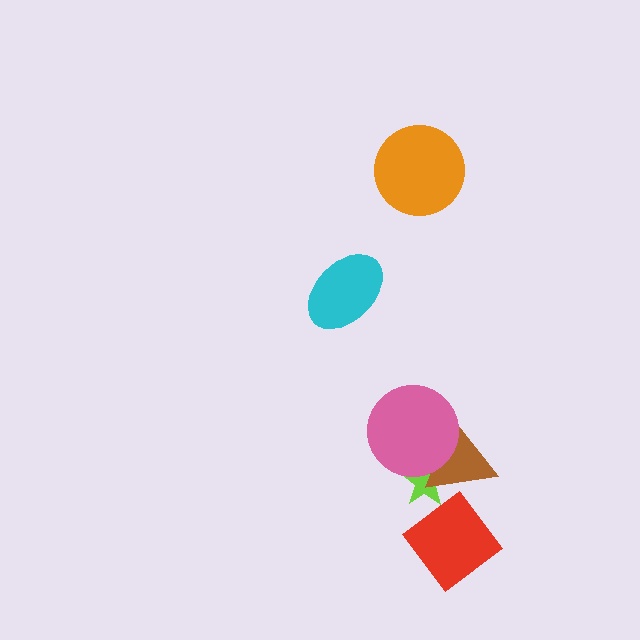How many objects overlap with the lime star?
2 objects overlap with the lime star.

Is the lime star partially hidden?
Yes, it is partially covered by another shape.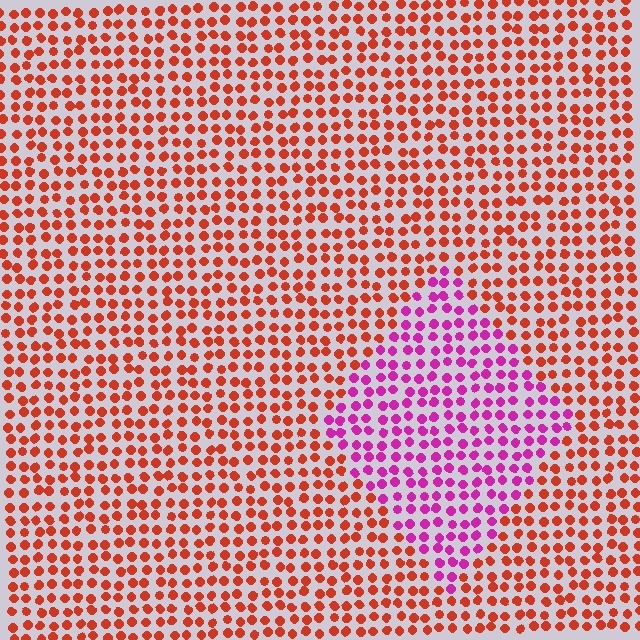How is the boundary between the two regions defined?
The boundary is defined purely by a slight shift in hue (about 55 degrees). Spacing, size, and orientation are identical on both sides.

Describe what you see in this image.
The image is filled with small red elements in a uniform arrangement. A diamond-shaped region is visible where the elements are tinted to a slightly different hue, forming a subtle color boundary.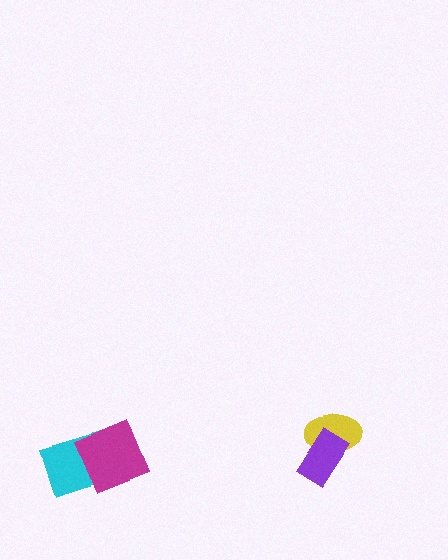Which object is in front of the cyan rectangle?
The magenta diamond is in front of the cyan rectangle.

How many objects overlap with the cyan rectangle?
1 object overlaps with the cyan rectangle.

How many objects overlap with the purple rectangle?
1 object overlaps with the purple rectangle.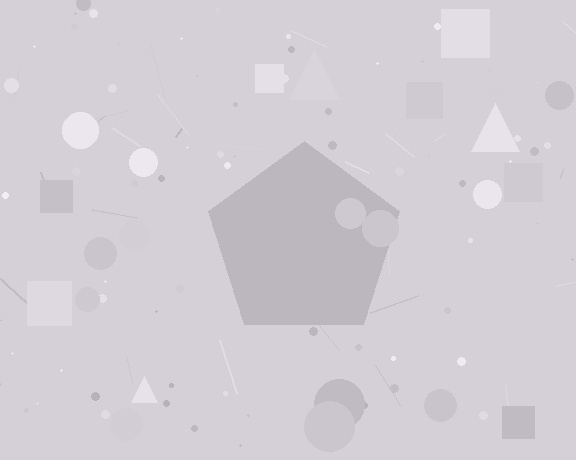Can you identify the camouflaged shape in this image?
The camouflaged shape is a pentagon.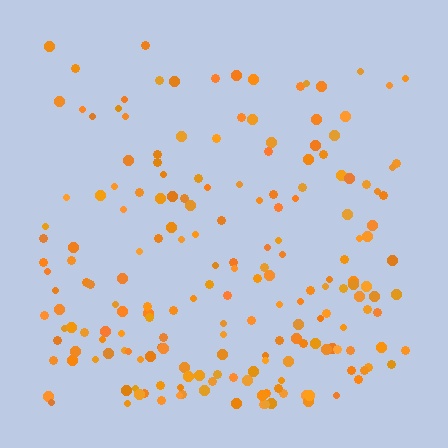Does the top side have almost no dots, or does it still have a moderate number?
Still a moderate number, just noticeably fewer than the bottom.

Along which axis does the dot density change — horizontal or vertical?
Vertical.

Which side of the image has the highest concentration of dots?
The bottom.